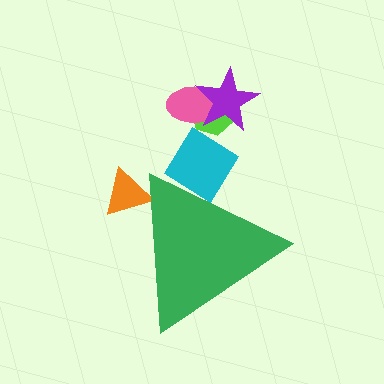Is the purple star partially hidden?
No, the purple star is fully visible.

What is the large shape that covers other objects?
A green triangle.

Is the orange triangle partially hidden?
Yes, the orange triangle is partially hidden behind the green triangle.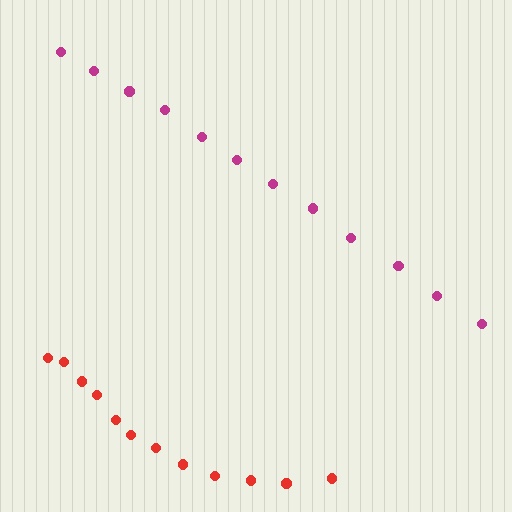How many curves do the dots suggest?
There are 2 distinct paths.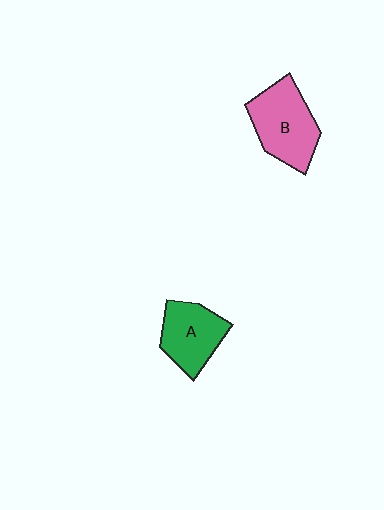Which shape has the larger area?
Shape B (pink).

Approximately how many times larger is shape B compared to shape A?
Approximately 1.2 times.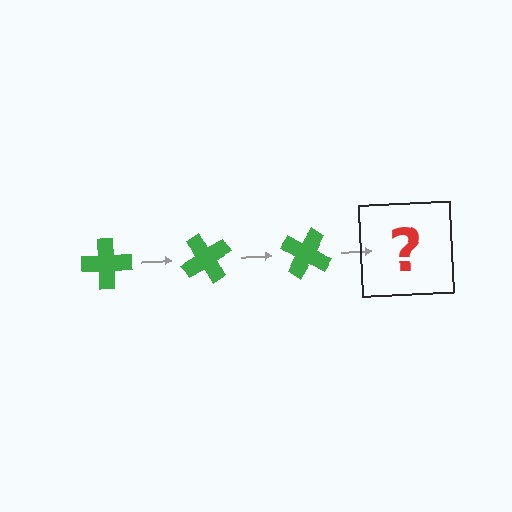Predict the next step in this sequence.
The next step is a green cross rotated 180 degrees.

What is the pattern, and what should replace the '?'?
The pattern is that the cross rotates 60 degrees each step. The '?' should be a green cross rotated 180 degrees.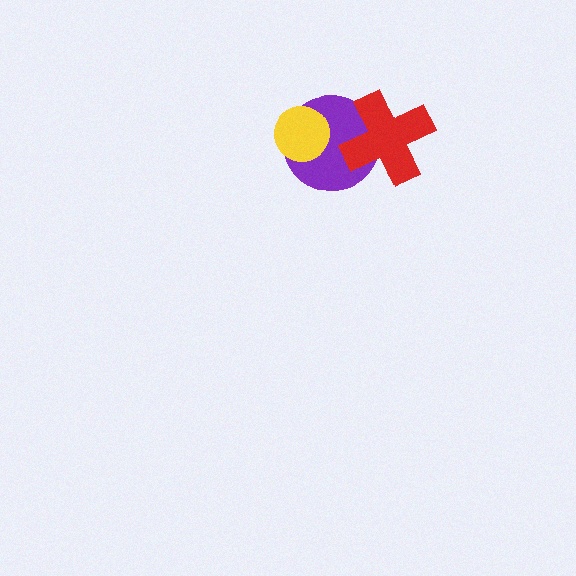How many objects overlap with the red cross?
1 object overlaps with the red cross.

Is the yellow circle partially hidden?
No, no other shape covers it.